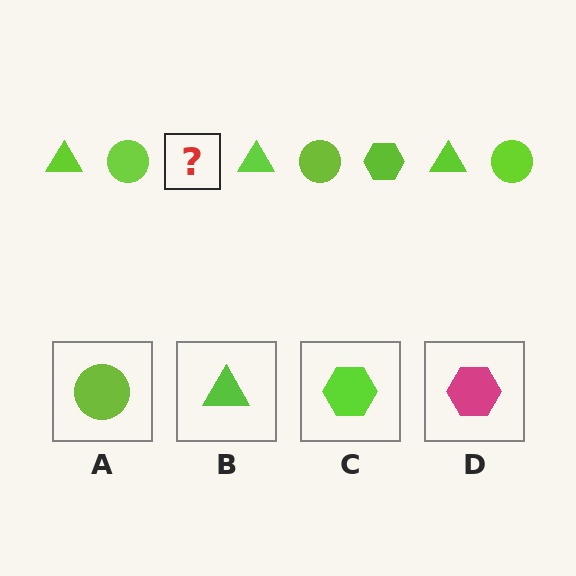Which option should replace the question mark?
Option C.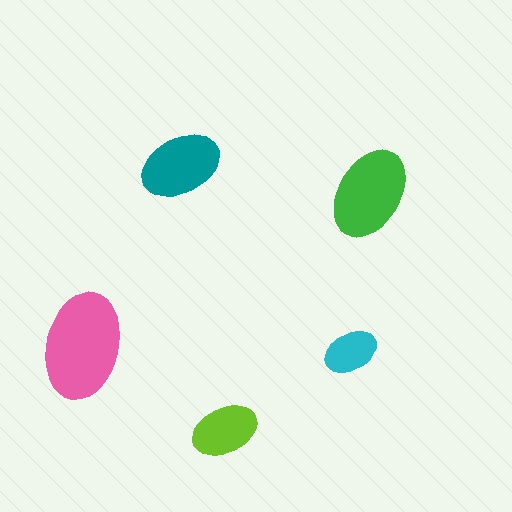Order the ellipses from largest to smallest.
the pink one, the green one, the teal one, the lime one, the cyan one.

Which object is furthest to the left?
The pink ellipse is leftmost.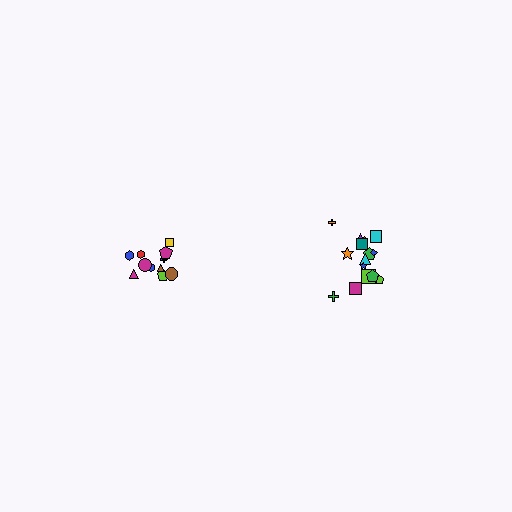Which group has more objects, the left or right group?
The right group.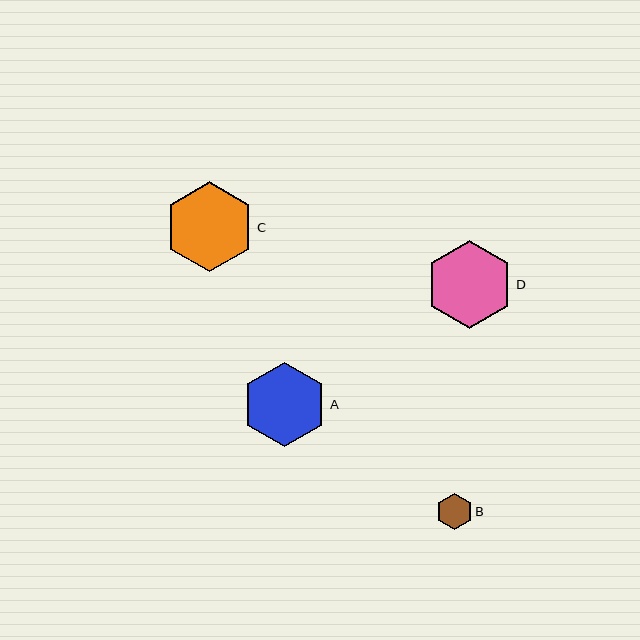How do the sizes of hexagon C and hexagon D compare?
Hexagon C and hexagon D are approximately the same size.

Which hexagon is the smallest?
Hexagon B is the smallest with a size of approximately 36 pixels.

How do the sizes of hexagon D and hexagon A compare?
Hexagon D and hexagon A are approximately the same size.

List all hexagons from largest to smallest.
From largest to smallest: C, D, A, B.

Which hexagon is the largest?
Hexagon C is the largest with a size of approximately 90 pixels.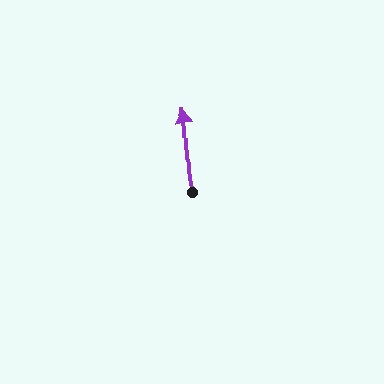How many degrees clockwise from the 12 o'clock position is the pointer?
Approximately 356 degrees.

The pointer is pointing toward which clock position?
Roughly 12 o'clock.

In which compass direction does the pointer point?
North.